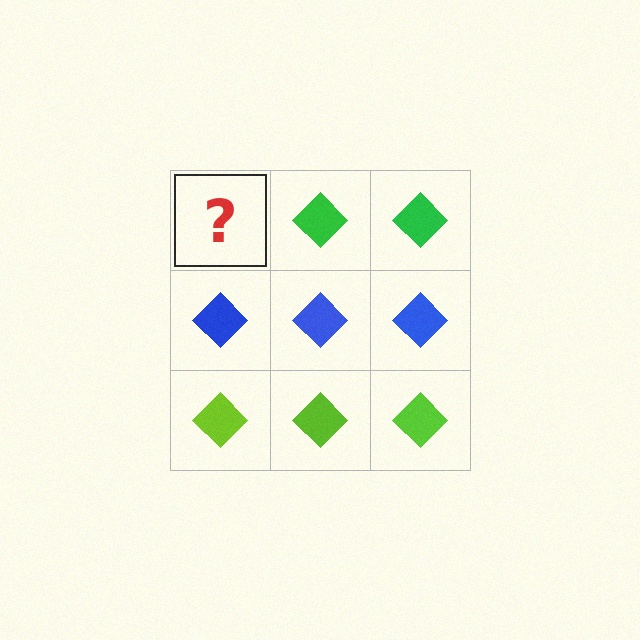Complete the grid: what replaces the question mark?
The question mark should be replaced with a green diamond.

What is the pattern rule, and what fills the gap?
The rule is that each row has a consistent color. The gap should be filled with a green diamond.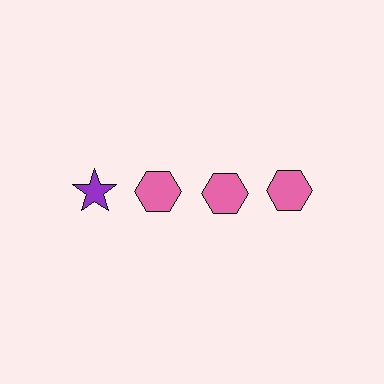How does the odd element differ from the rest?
It differs in both color (purple instead of pink) and shape (star instead of hexagon).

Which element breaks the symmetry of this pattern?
The purple star in the top row, leftmost column breaks the symmetry. All other shapes are pink hexagons.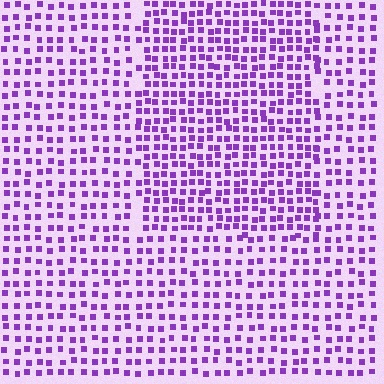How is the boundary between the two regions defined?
The boundary is defined by a change in element density (approximately 1.6x ratio). All elements are the same color, size, and shape.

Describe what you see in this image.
The image contains small purple elements arranged at two different densities. A rectangle-shaped region is visible where the elements are more densely packed than the surrounding area.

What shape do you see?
I see a rectangle.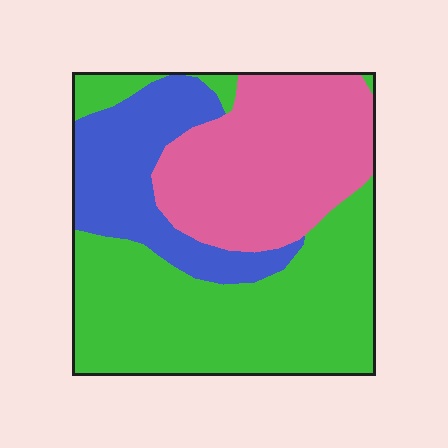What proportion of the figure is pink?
Pink takes up between a sixth and a third of the figure.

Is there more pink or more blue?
Pink.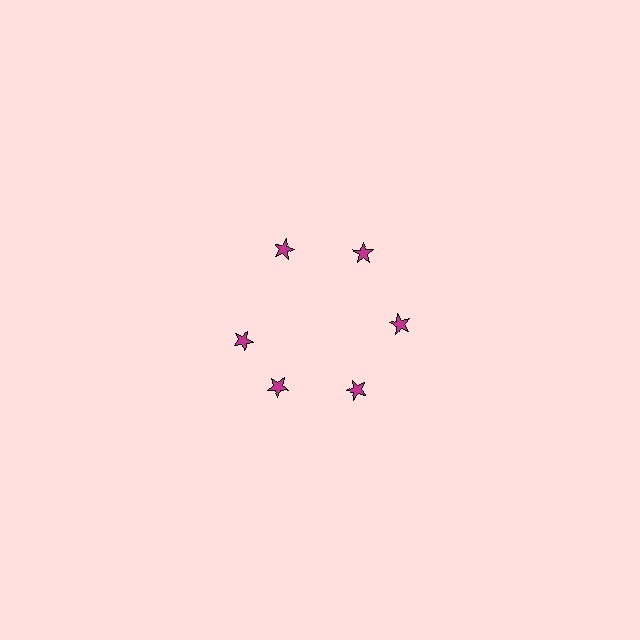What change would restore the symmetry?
The symmetry would be restored by rotating it back into even spacing with its neighbors so that all 6 stars sit at equal angles and equal distance from the center.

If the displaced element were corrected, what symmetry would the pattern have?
It would have 6-fold rotational symmetry — the pattern would map onto itself every 60 degrees.